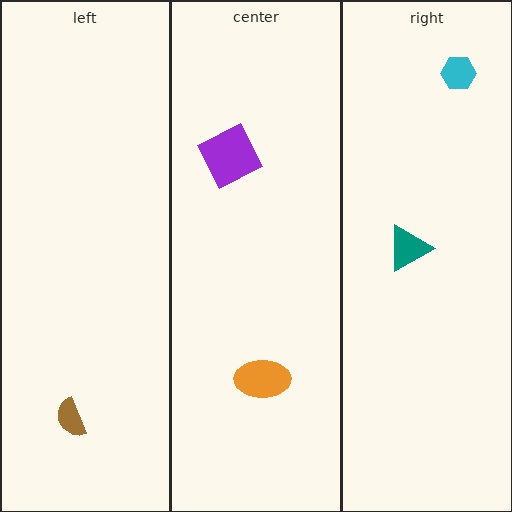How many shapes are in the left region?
1.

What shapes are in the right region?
The teal triangle, the cyan hexagon.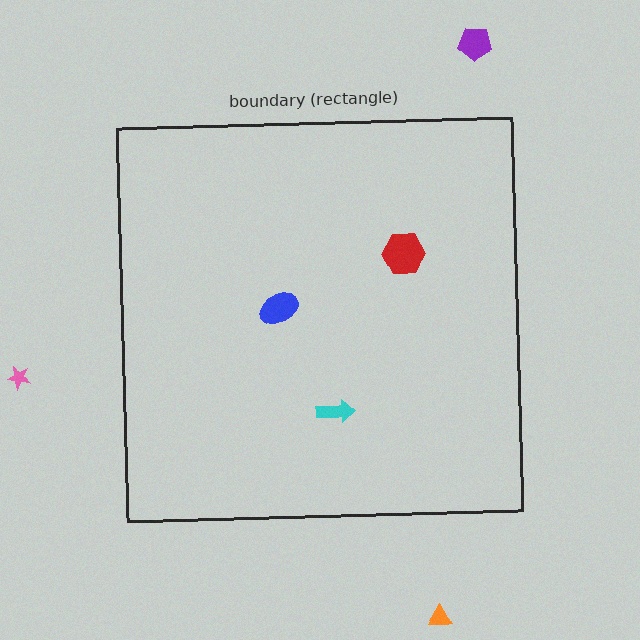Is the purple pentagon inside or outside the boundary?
Outside.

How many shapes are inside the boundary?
3 inside, 3 outside.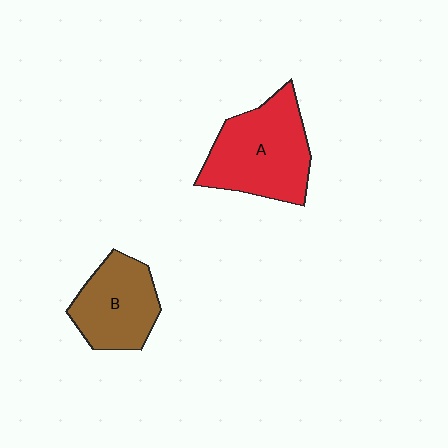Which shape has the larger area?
Shape A (red).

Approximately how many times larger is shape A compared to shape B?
Approximately 1.4 times.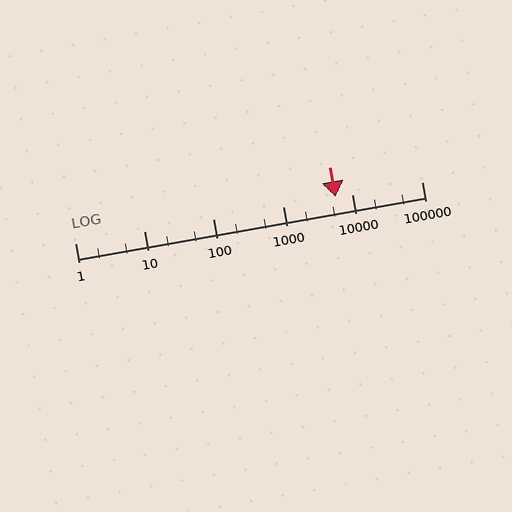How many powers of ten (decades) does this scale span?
The scale spans 5 decades, from 1 to 100000.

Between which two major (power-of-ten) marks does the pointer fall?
The pointer is between 1000 and 10000.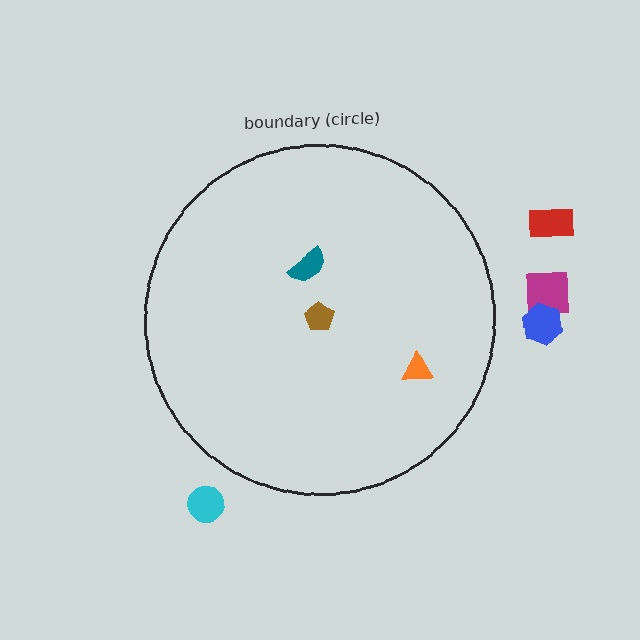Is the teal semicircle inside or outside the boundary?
Inside.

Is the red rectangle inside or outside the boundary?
Outside.